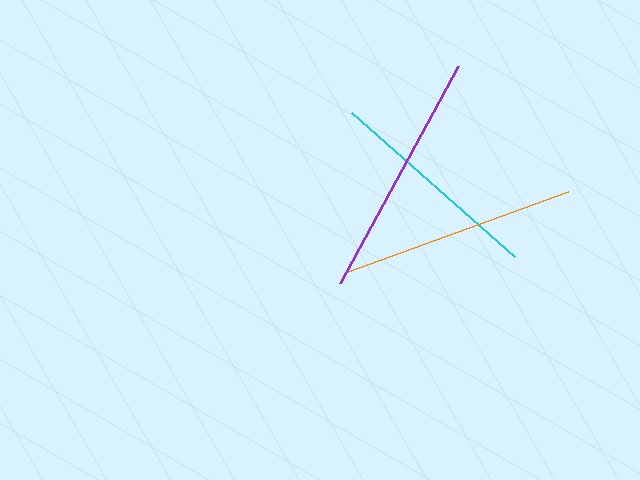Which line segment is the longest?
The purple line is the longest at approximately 248 pixels.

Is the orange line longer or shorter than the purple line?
The purple line is longer than the orange line.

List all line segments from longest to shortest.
From longest to shortest: purple, orange, cyan.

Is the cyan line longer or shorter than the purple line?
The purple line is longer than the cyan line.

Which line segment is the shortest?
The cyan line is the shortest at approximately 217 pixels.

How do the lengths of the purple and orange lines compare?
The purple and orange lines are approximately the same length.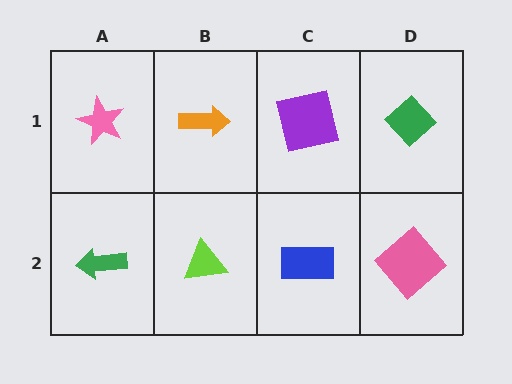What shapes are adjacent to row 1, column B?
A lime triangle (row 2, column B), a pink star (row 1, column A), a purple square (row 1, column C).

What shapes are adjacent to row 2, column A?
A pink star (row 1, column A), a lime triangle (row 2, column B).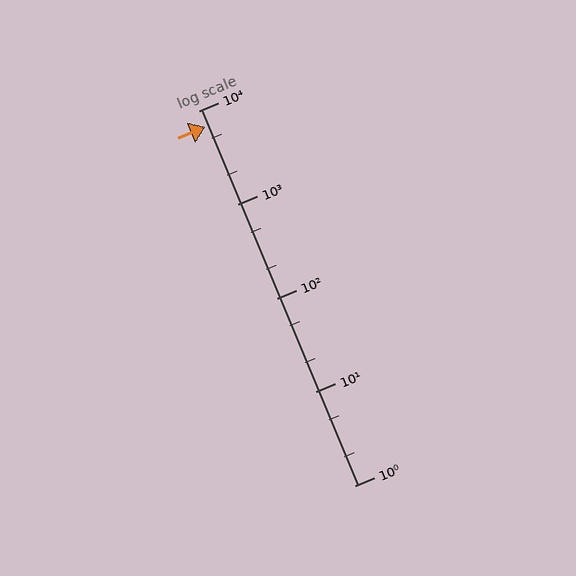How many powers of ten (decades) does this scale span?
The scale spans 4 decades, from 1 to 10000.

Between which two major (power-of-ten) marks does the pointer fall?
The pointer is between 1000 and 10000.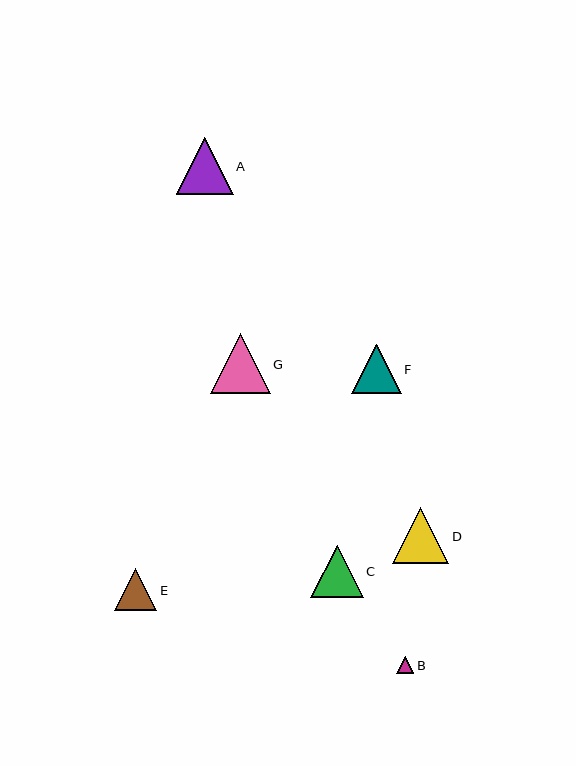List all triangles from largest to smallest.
From largest to smallest: G, A, D, C, F, E, B.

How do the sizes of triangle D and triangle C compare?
Triangle D and triangle C are approximately the same size.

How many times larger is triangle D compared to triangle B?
Triangle D is approximately 3.2 times the size of triangle B.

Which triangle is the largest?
Triangle G is the largest with a size of approximately 60 pixels.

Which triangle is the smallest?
Triangle B is the smallest with a size of approximately 18 pixels.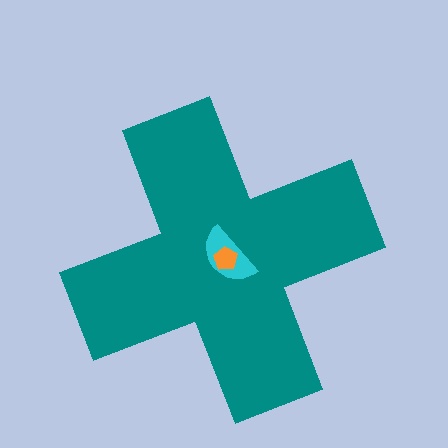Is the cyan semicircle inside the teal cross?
Yes.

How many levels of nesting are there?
3.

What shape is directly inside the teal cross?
The cyan semicircle.